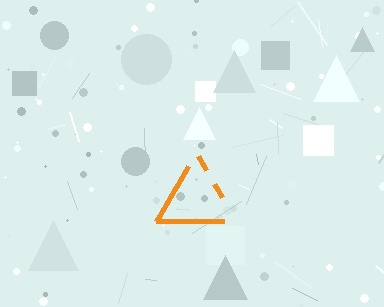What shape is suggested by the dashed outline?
The dashed outline suggests a triangle.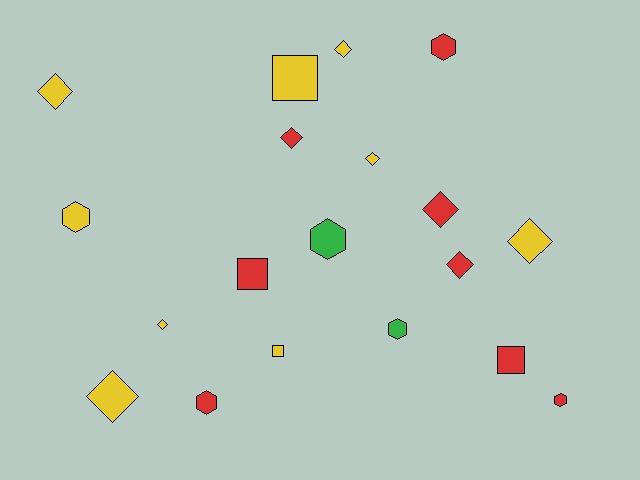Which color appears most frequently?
Yellow, with 9 objects.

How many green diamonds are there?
There are no green diamonds.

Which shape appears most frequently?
Diamond, with 9 objects.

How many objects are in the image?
There are 19 objects.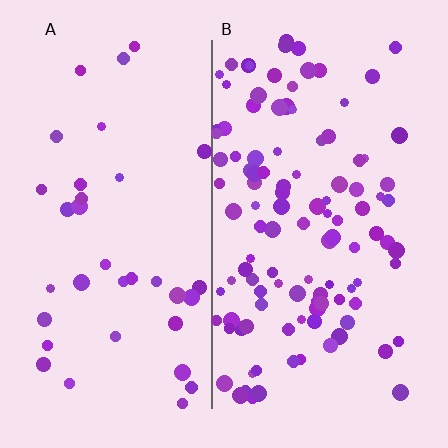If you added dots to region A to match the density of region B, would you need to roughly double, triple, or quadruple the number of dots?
Approximately triple.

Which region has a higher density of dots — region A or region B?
B (the right).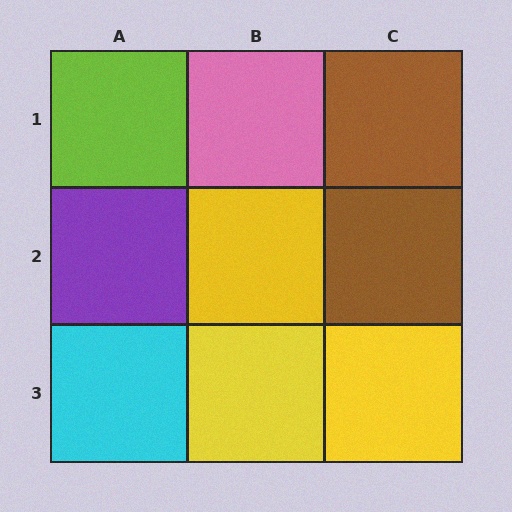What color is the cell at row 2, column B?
Yellow.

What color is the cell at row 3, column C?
Yellow.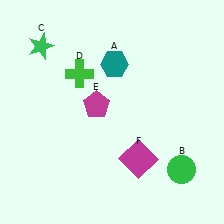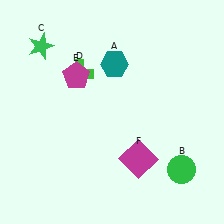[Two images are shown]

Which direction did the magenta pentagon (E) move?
The magenta pentagon (E) moved up.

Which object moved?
The magenta pentagon (E) moved up.